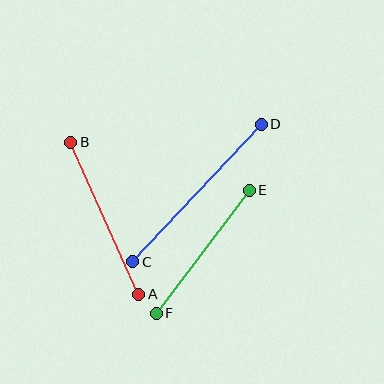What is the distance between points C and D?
The distance is approximately 188 pixels.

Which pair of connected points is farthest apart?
Points C and D are farthest apart.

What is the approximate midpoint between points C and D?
The midpoint is at approximately (197, 193) pixels.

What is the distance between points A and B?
The distance is approximately 167 pixels.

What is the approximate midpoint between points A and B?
The midpoint is at approximately (105, 218) pixels.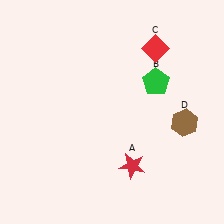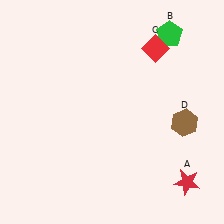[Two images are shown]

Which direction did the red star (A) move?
The red star (A) moved right.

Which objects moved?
The objects that moved are: the red star (A), the green pentagon (B).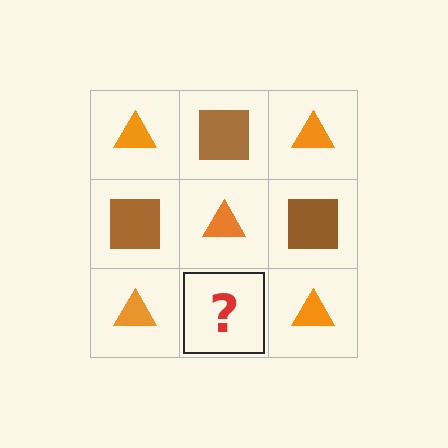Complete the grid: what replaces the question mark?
The question mark should be replaced with a brown square.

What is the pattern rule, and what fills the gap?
The rule is that it alternates orange triangle and brown square in a checkerboard pattern. The gap should be filled with a brown square.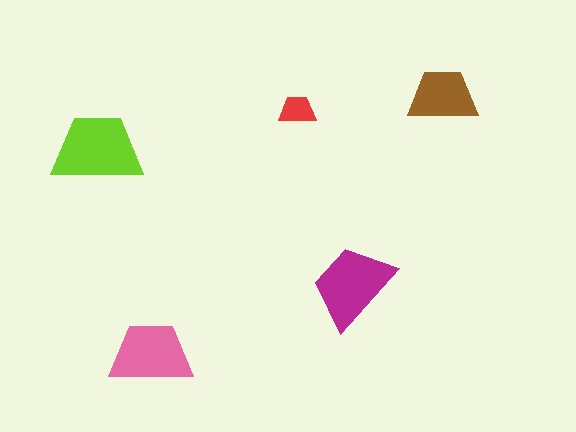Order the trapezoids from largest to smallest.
the lime one, the magenta one, the pink one, the brown one, the red one.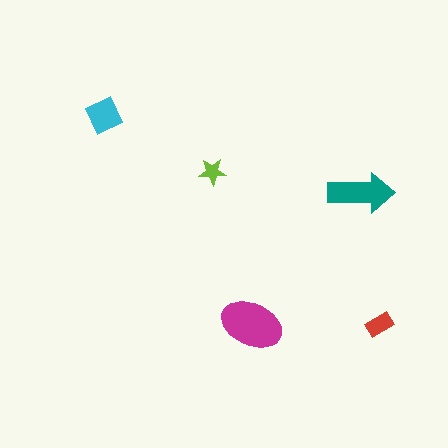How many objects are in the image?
There are 5 objects in the image.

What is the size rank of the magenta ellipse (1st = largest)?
1st.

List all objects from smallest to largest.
The lime star, the red rectangle, the cyan square, the teal arrow, the magenta ellipse.